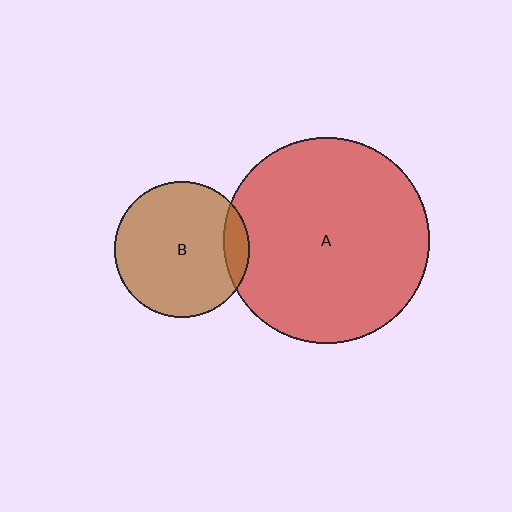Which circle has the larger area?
Circle A (red).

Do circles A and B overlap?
Yes.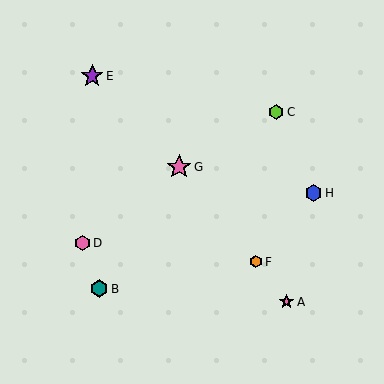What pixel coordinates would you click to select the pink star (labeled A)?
Click at (287, 302) to select the pink star A.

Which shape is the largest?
The pink star (labeled G) is the largest.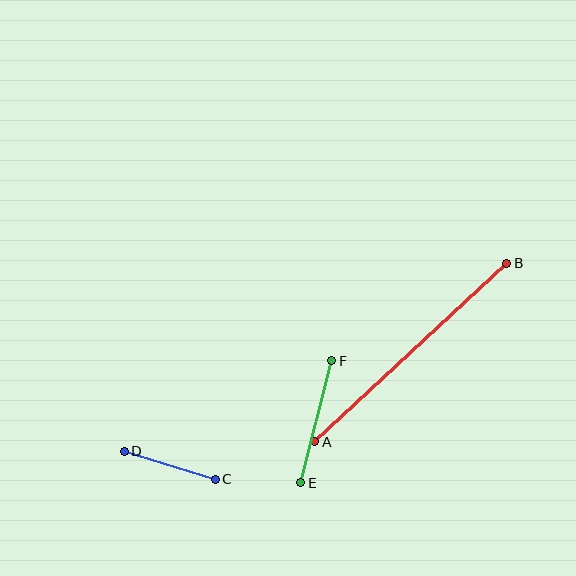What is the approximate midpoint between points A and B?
The midpoint is at approximately (411, 353) pixels.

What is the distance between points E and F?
The distance is approximately 126 pixels.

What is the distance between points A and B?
The distance is approximately 262 pixels.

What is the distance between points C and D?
The distance is approximately 95 pixels.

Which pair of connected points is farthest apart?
Points A and B are farthest apart.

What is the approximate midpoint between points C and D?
The midpoint is at approximately (170, 465) pixels.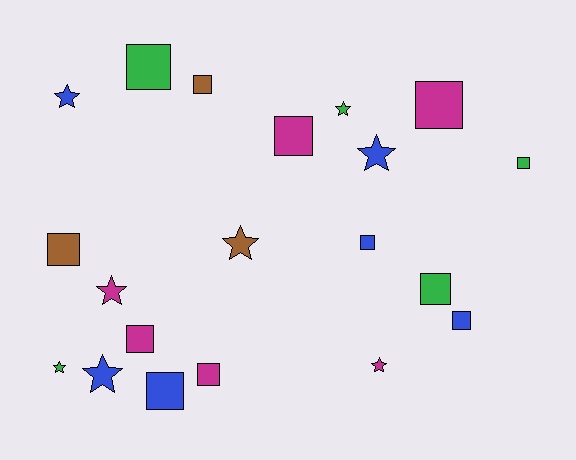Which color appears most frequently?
Blue, with 6 objects.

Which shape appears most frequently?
Square, with 12 objects.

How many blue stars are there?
There are 3 blue stars.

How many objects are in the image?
There are 20 objects.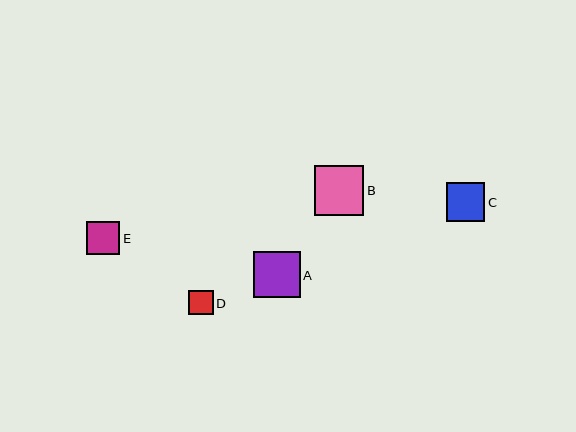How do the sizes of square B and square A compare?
Square B and square A are approximately the same size.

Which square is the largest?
Square B is the largest with a size of approximately 50 pixels.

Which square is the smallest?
Square D is the smallest with a size of approximately 24 pixels.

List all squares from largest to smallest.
From largest to smallest: B, A, C, E, D.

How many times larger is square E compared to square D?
Square E is approximately 1.4 times the size of square D.